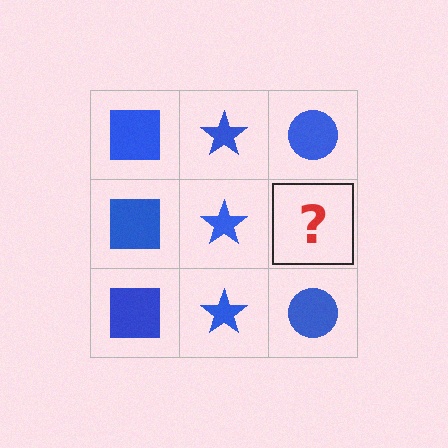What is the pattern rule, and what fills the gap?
The rule is that each column has a consistent shape. The gap should be filled with a blue circle.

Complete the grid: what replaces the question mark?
The question mark should be replaced with a blue circle.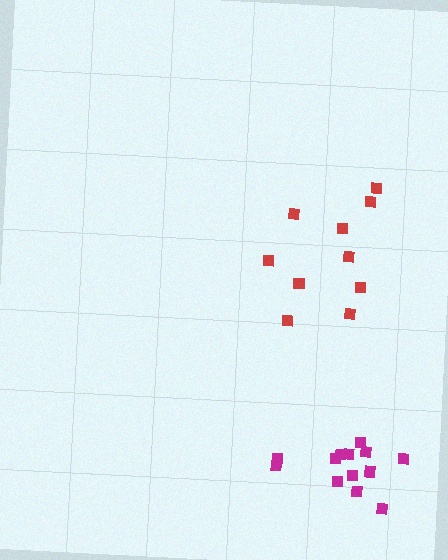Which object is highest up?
The red cluster is topmost.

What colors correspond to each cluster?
The clusters are colored: red, magenta.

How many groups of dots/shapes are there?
There are 2 groups.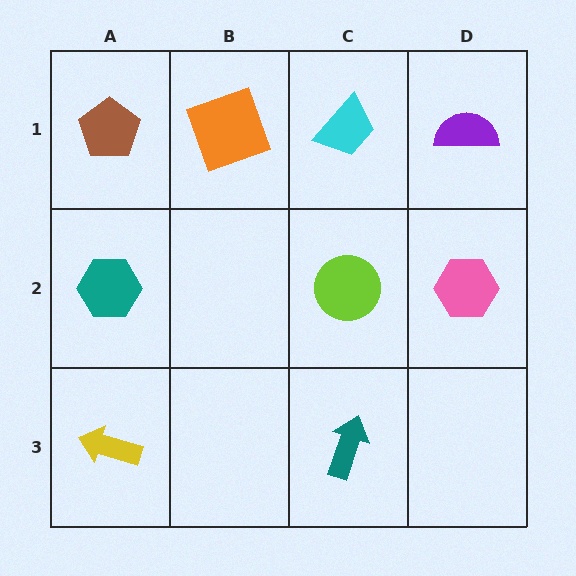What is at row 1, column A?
A brown pentagon.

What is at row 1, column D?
A purple semicircle.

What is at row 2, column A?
A teal hexagon.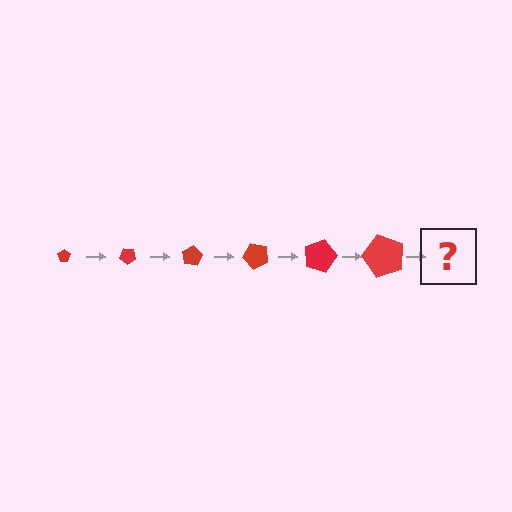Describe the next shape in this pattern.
It should be a pentagon, larger than the previous one and rotated 240 degrees from the start.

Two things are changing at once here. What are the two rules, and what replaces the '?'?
The two rules are that the pentagon grows larger each step and it rotates 40 degrees each step. The '?' should be a pentagon, larger than the previous one and rotated 240 degrees from the start.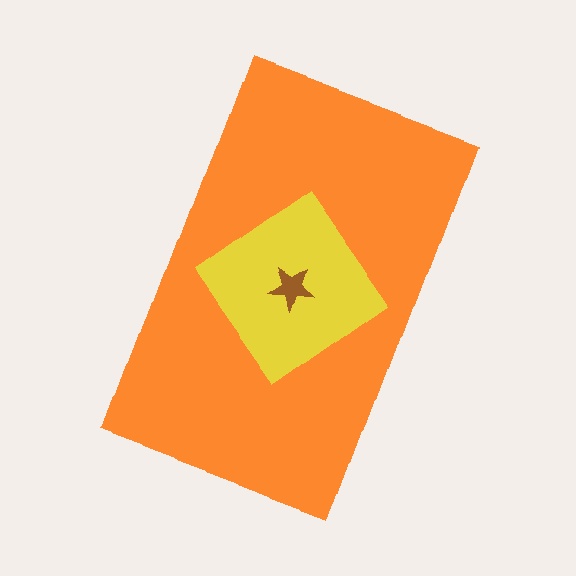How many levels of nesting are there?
3.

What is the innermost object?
The brown star.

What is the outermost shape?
The orange rectangle.